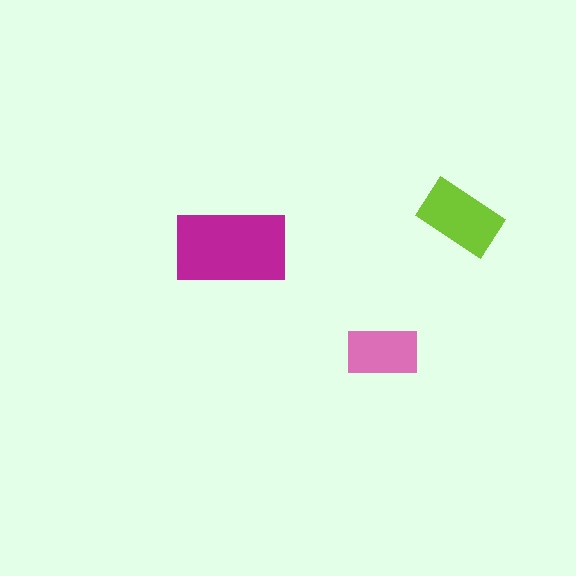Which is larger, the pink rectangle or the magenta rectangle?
The magenta one.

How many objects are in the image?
There are 3 objects in the image.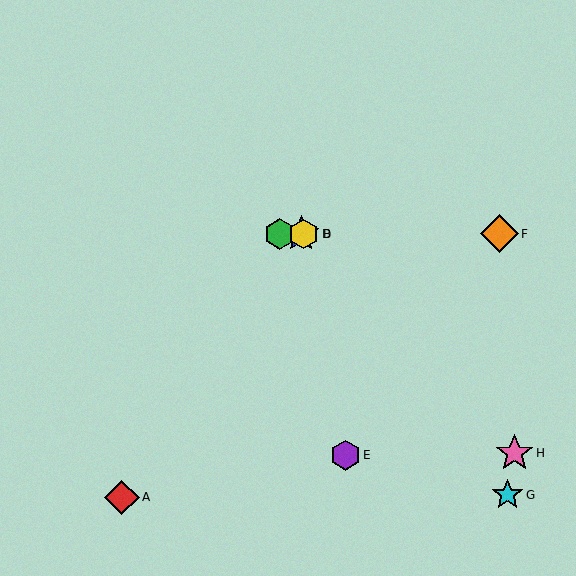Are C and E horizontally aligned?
No, C is at y≈234 and E is at y≈455.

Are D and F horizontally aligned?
Yes, both are at y≈234.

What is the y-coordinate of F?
Object F is at y≈234.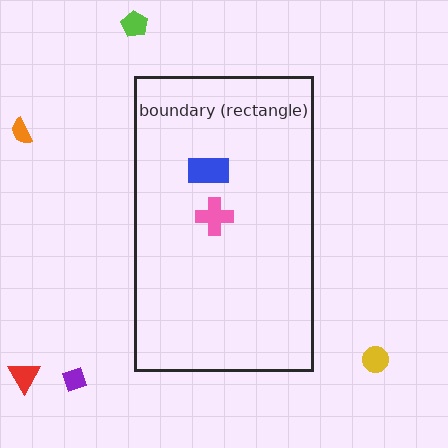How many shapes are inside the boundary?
2 inside, 5 outside.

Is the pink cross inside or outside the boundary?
Inside.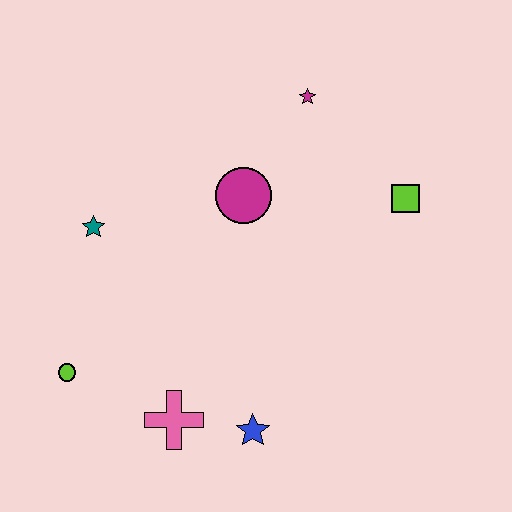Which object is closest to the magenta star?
The magenta circle is closest to the magenta star.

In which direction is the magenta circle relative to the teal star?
The magenta circle is to the right of the teal star.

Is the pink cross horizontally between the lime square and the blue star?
No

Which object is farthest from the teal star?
The lime square is farthest from the teal star.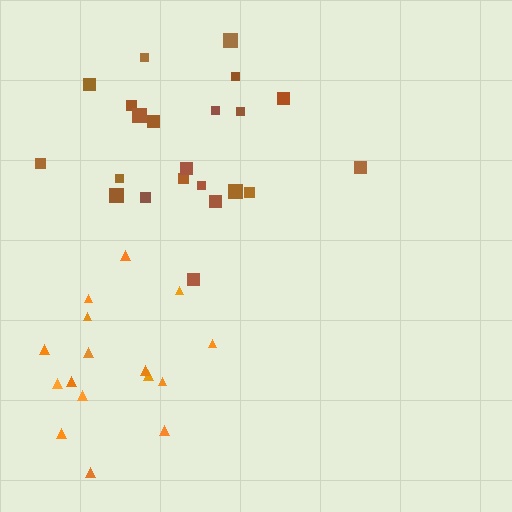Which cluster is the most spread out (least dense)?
Brown.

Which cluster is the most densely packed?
Orange.